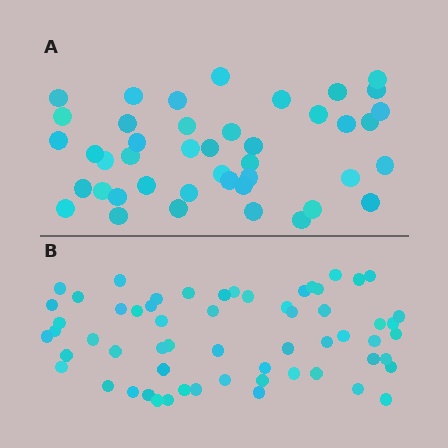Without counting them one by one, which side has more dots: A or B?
Region B (the bottom region) has more dots.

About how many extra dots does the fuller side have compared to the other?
Region B has approximately 15 more dots than region A.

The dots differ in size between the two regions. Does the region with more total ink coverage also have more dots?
No. Region A has more total ink coverage because its dots are larger, but region B actually contains more individual dots. Total area can be misleading — the number of items is what matters here.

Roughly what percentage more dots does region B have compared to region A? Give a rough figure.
About 40% more.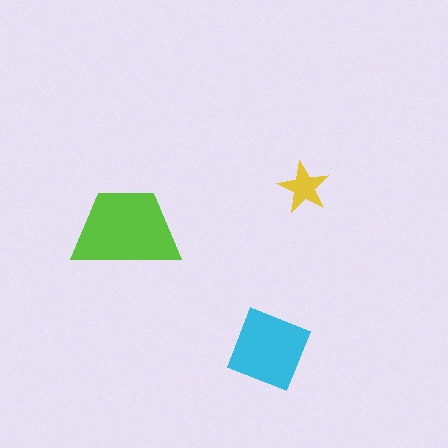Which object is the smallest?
The yellow star.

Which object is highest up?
The yellow star is topmost.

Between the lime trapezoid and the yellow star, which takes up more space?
The lime trapezoid.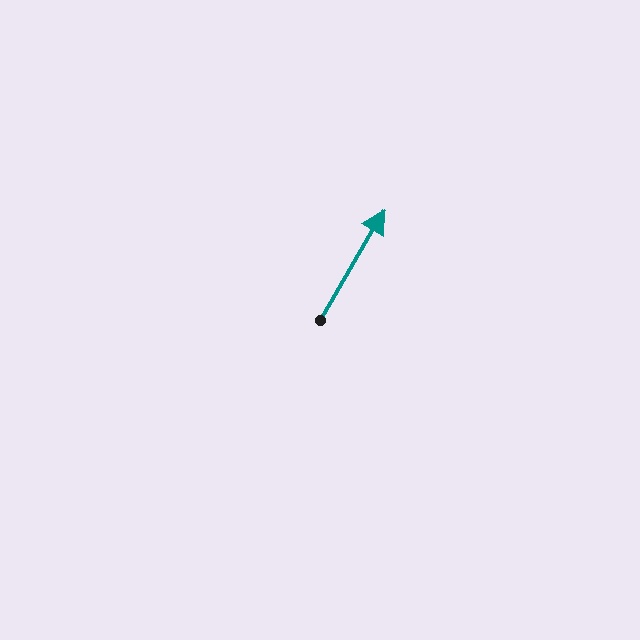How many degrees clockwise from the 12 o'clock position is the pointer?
Approximately 30 degrees.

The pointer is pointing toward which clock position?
Roughly 1 o'clock.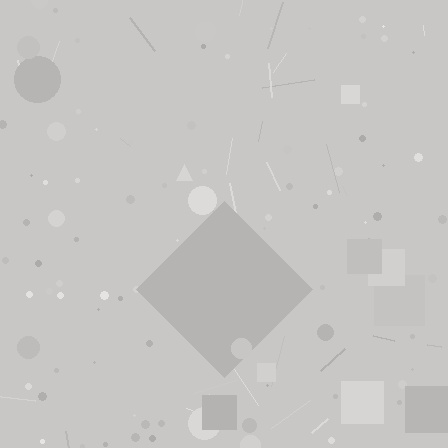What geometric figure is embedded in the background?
A diamond is embedded in the background.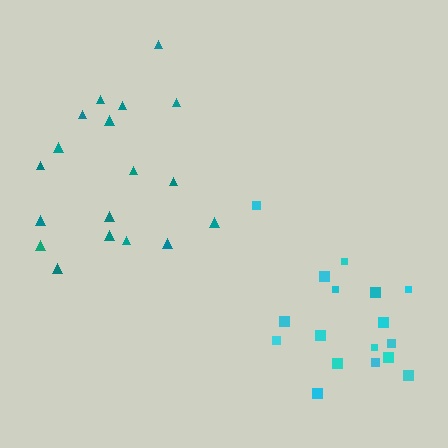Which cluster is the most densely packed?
Cyan.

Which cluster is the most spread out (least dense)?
Teal.